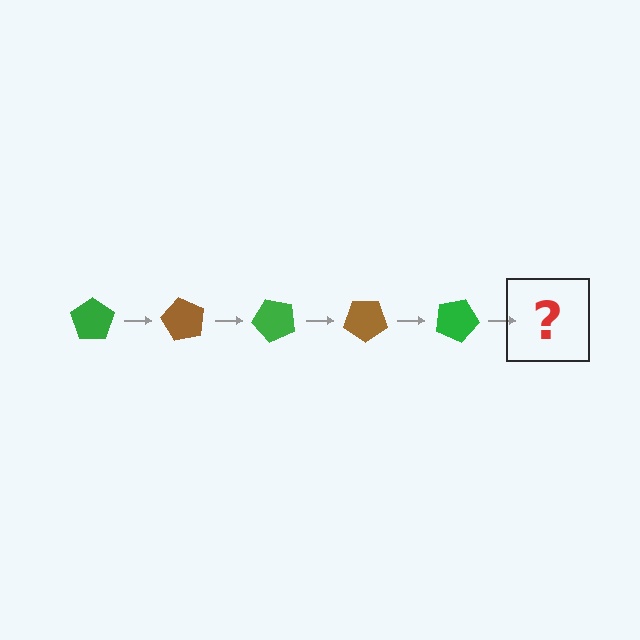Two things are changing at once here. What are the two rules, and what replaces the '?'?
The two rules are that it rotates 60 degrees each step and the color cycles through green and brown. The '?' should be a brown pentagon, rotated 300 degrees from the start.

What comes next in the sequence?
The next element should be a brown pentagon, rotated 300 degrees from the start.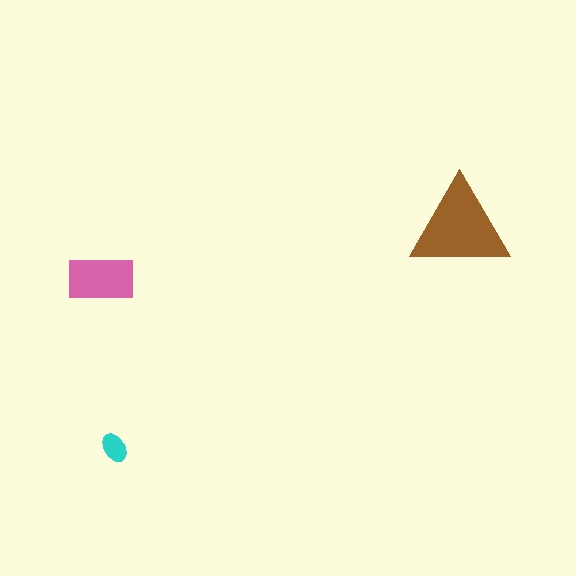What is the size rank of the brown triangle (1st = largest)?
1st.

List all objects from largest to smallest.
The brown triangle, the pink rectangle, the cyan ellipse.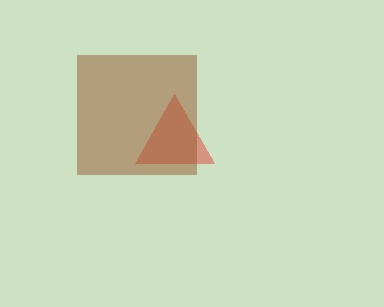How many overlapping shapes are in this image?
There are 2 overlapping shapes in the image.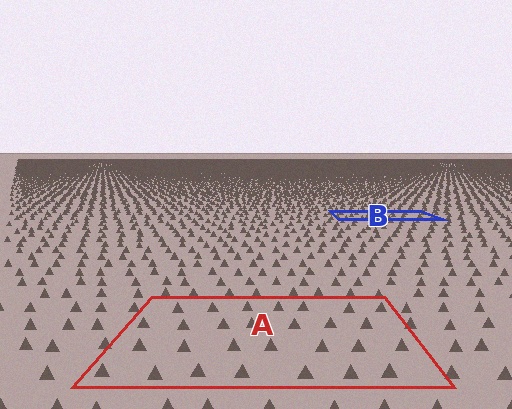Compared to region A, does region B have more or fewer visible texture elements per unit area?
Region B has more texture elements per unit area — they are packed more densely because it is farther away.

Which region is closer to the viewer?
Region A is closer. The texture elements there are larger and more spread out.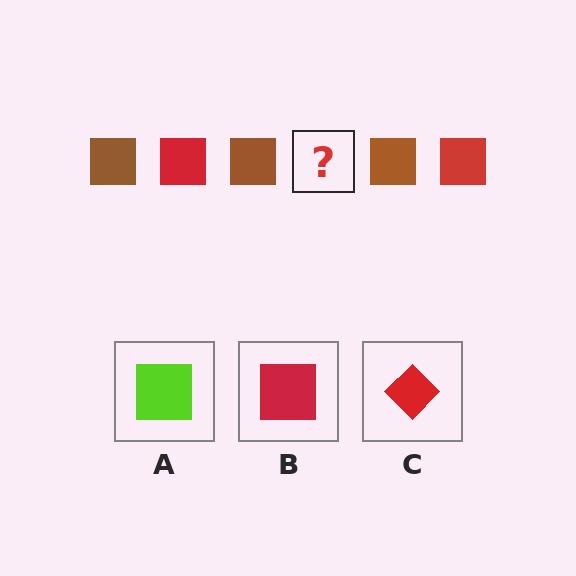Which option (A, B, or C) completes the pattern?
B.